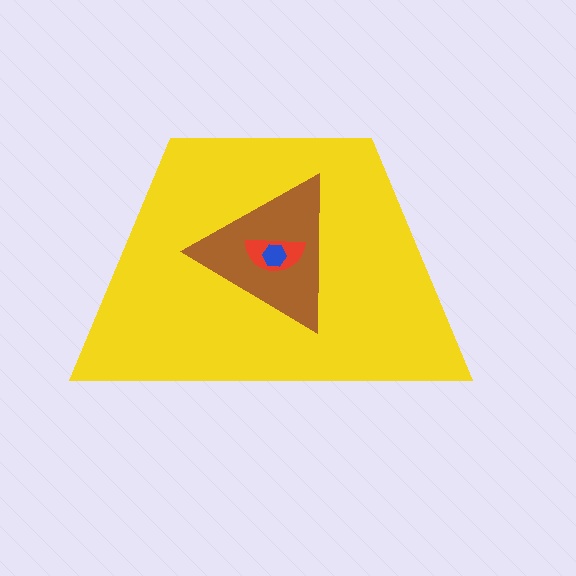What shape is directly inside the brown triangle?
The red semicircle.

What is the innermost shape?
The blue hexagon.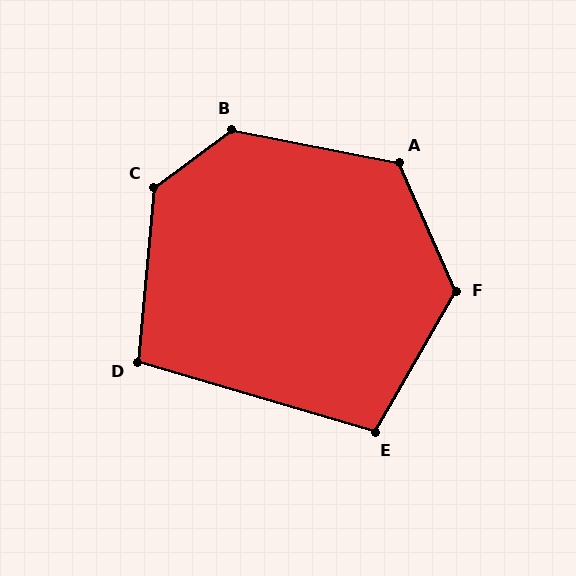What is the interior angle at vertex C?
Approximately 132 degrees (obtuse).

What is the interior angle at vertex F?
Approximately 126 degrees (obtuse).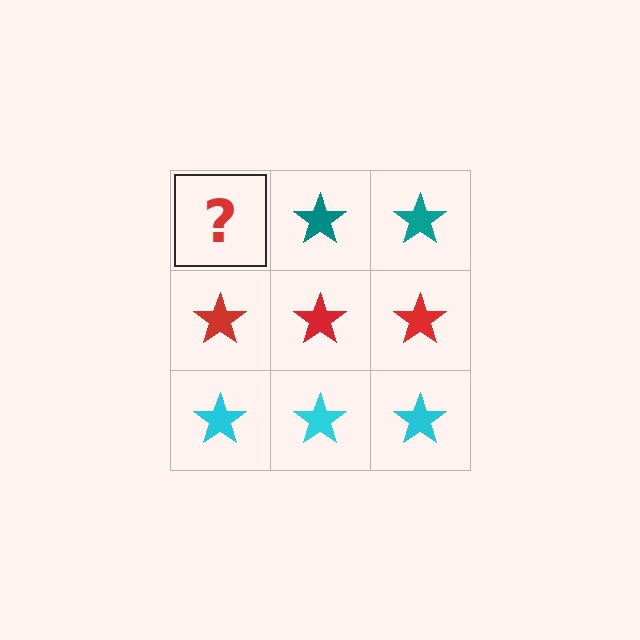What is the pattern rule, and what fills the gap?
The rule is that each row has a consistent color. The gap should be filled with a teal star.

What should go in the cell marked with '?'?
The missing cell should contain a teal star.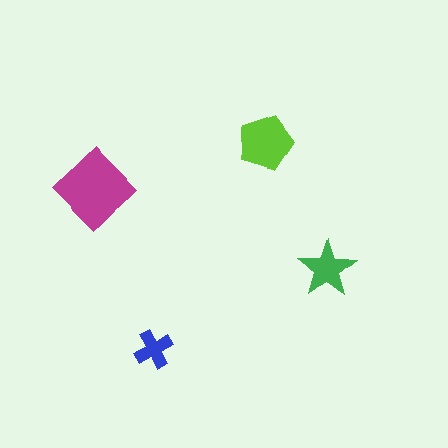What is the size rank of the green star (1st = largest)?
3rd.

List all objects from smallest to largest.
The blue cross, the green star, the lime pentagon, the magenta diamond.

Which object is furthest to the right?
The green star is rightmost.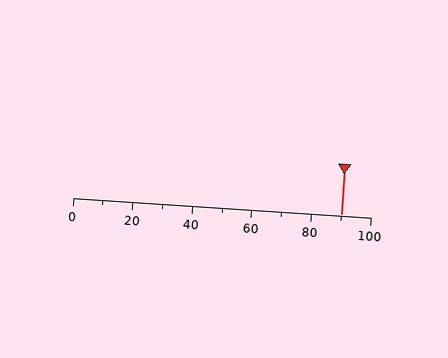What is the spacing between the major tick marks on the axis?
The major ticks are spaced 20 apart.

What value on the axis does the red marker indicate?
The marker indicates approximately 90.